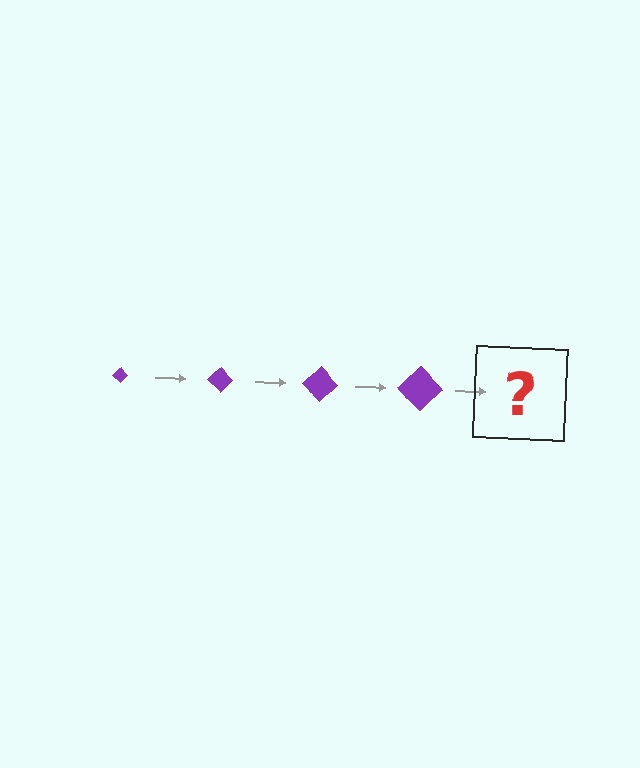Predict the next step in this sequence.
The next step is a purple diamond, larger than the previous one.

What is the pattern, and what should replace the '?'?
The pattern is that the diamond gets progressively larger each step. The '?' should be a purple diamond, larger than the previous one.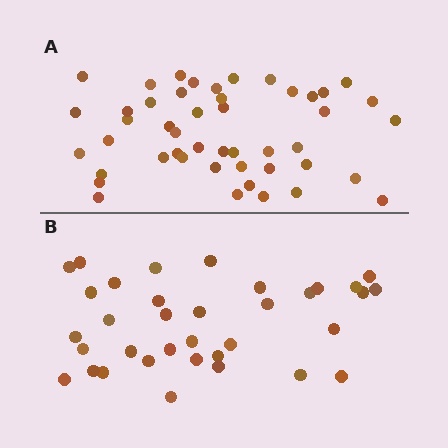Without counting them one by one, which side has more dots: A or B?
Region A (the top region) has more dots.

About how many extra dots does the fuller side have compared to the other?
Region A has roughly 12 or so more dots than region B.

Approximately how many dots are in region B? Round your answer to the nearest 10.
About 40 dots. (The exact count is 35, which rounds to 40.)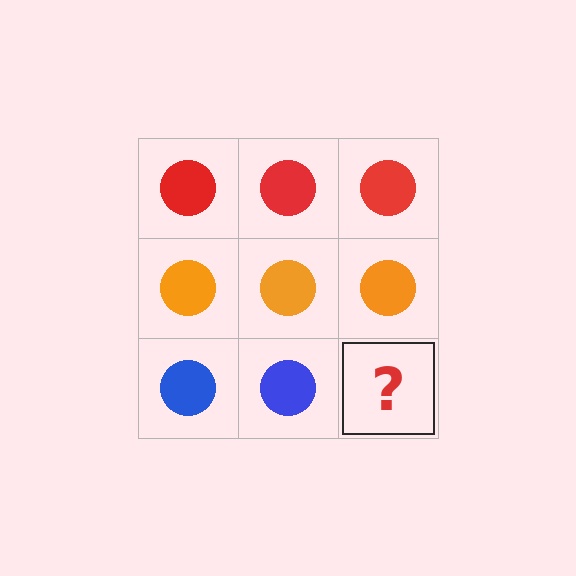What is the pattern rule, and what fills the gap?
The rule is that each row has a consistent color. The gap should be filled with a blue circle.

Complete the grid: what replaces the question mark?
The question mark should be replaced with a blue circle.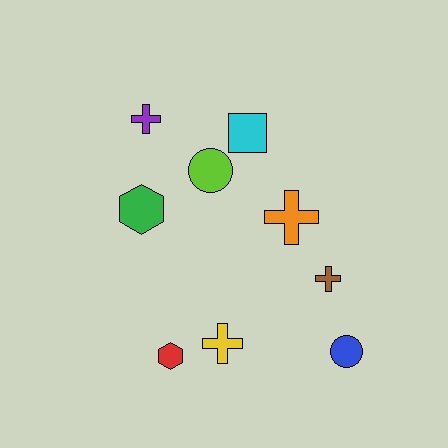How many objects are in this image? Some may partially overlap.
There are 9 objects.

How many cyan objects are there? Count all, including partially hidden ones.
There is 1 cyan object.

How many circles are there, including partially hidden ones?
There are 2 circles.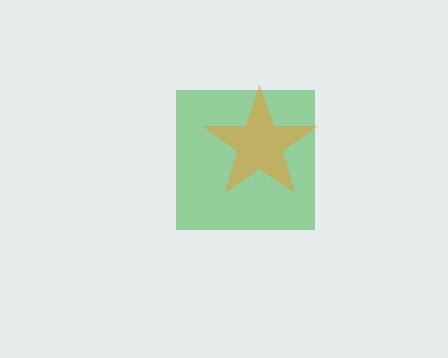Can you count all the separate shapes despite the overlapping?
Yes, there are 2 separate shapes.